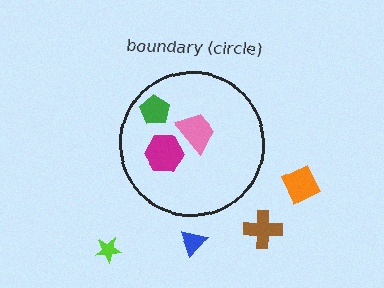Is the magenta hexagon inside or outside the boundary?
Inside.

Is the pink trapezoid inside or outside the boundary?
Inside.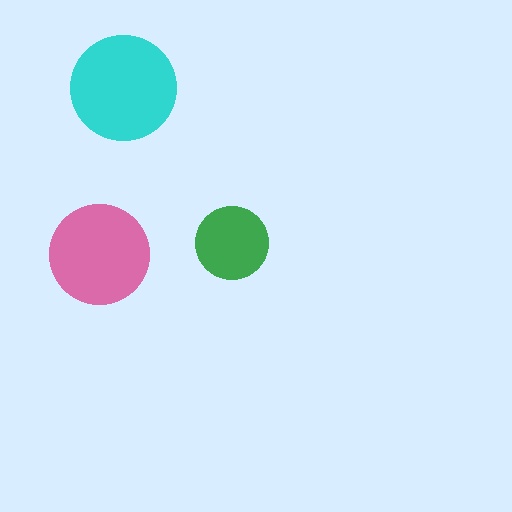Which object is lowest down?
The pink circle is bottommost.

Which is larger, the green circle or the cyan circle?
The cyan one.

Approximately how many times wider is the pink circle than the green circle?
About 1.5 times wider.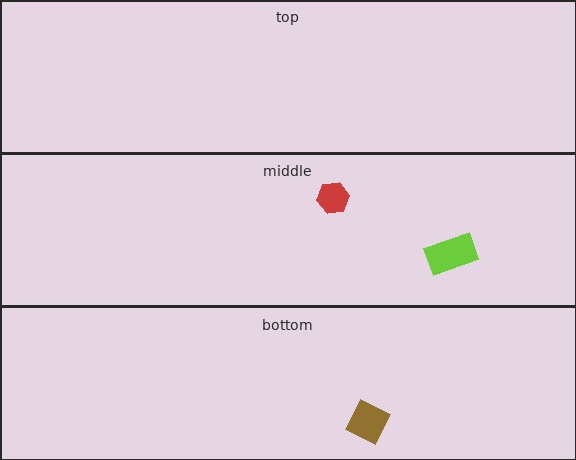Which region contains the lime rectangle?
The middle region.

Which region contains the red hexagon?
The middle region.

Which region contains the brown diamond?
The bottom region.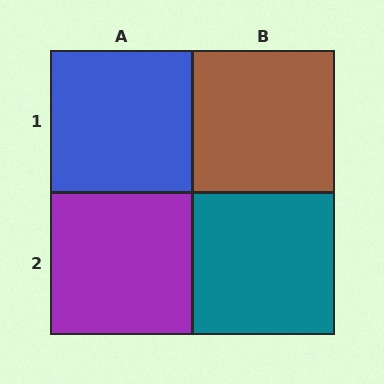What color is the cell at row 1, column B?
Brown.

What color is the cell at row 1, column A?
Blue.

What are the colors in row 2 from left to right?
Purple, teal.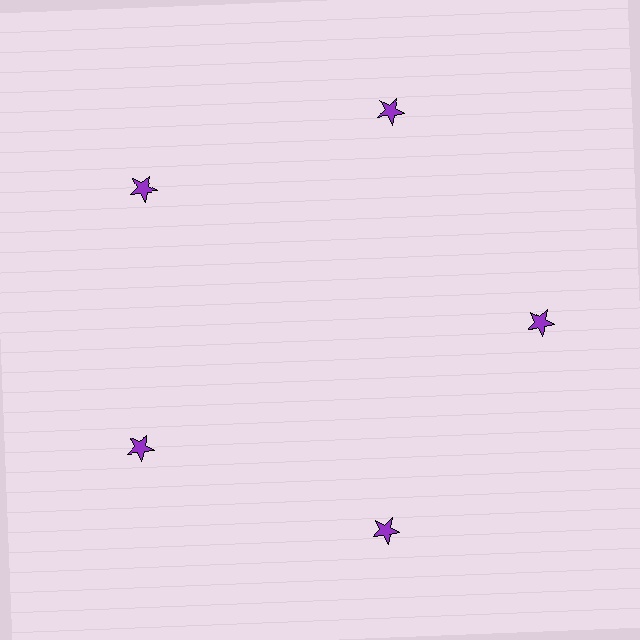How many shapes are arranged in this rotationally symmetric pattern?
There are 5 shapes, arranged in 5 groups of 1.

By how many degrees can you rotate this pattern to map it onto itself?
The pattern maps onto itself every 72 degrees of rotation.